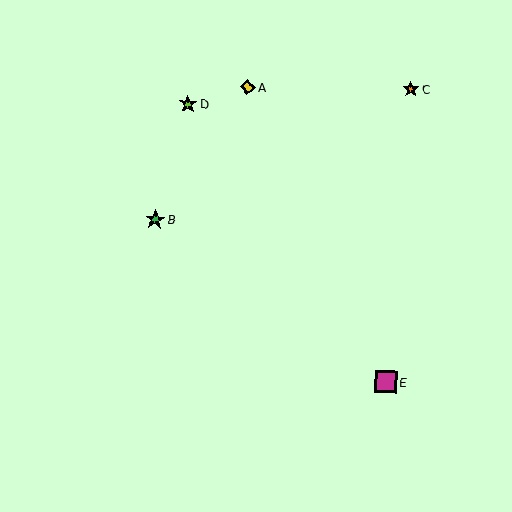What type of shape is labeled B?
Shape B is a green star.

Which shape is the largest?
The magenta square (labeled E) is the largest.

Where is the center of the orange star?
The center of the orange star is at (411, 89).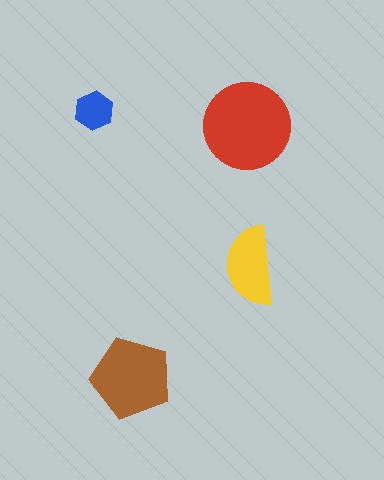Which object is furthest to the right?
The yellow semicircle is rightmost.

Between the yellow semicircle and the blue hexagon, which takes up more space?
The yellow semicircle.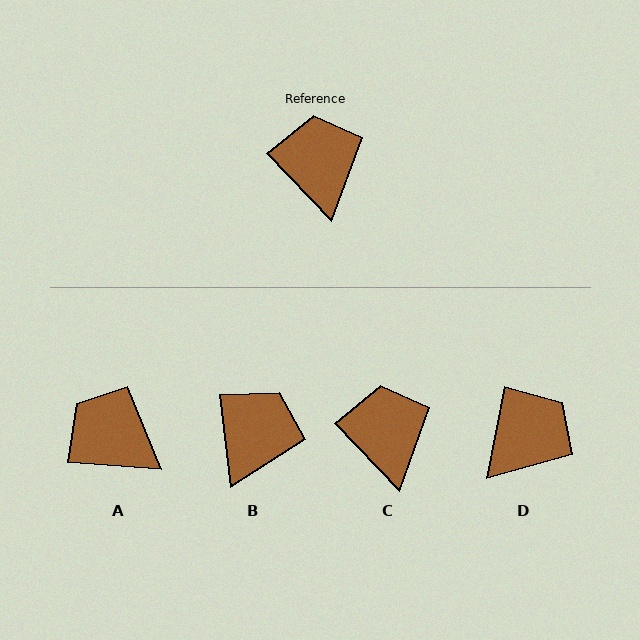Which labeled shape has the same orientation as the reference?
C.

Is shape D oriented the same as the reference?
No, it is off by about 54 degrees.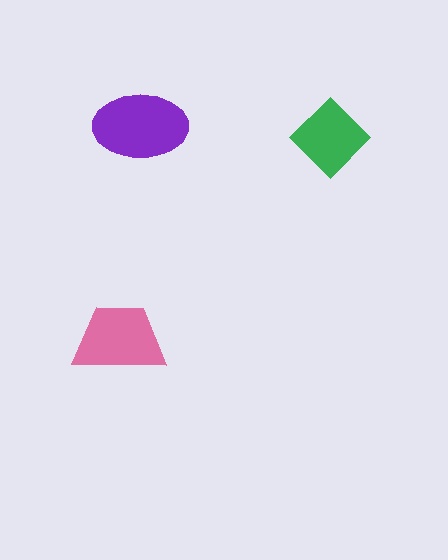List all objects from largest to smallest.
The purple ellipse, the pink trapezoid, the green diamond.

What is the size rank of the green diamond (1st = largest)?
3rd.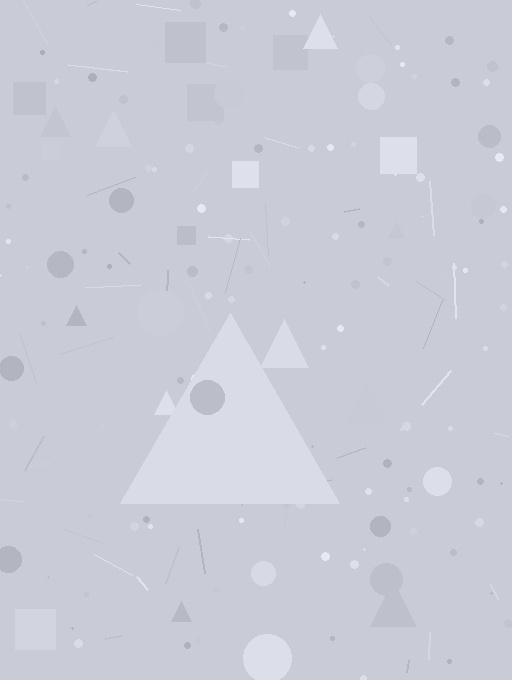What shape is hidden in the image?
A triangle is hidden in the image.